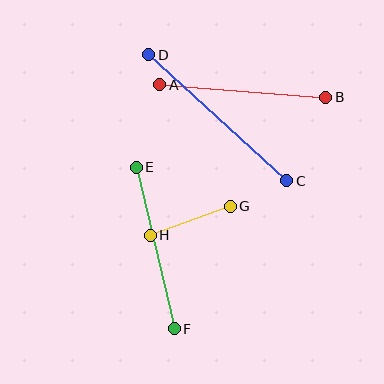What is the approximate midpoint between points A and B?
The midpoint is at approximately (243, 91) pixels.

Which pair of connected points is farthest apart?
Points C and D are farthest apart.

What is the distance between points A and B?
The distance is approximately 166 pixels.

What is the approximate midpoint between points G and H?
The midpoint is at approximately (190, 221) pixels.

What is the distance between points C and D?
The distance is approximately 187 pixels.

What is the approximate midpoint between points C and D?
The midpoint is at approximately (218, 118) pixels.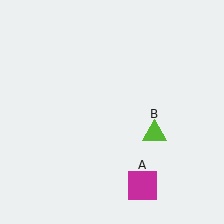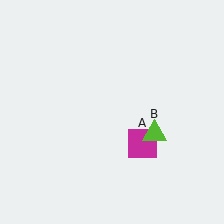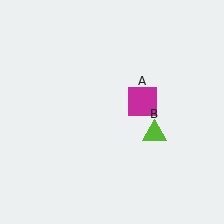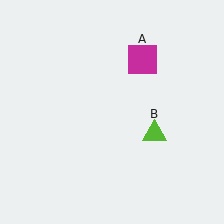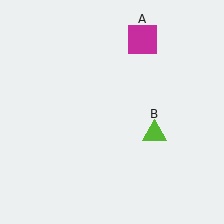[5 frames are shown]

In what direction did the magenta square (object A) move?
The magenta square (object A) moved up.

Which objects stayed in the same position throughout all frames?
Lime triangle (object B) remained stationary.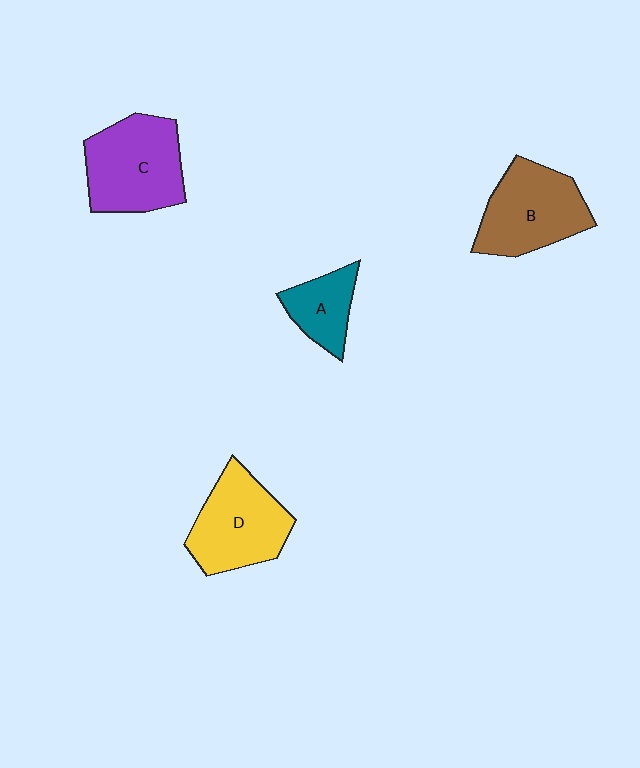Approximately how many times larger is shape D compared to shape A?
Approximately 1.8 times.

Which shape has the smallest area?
Shape A (teal).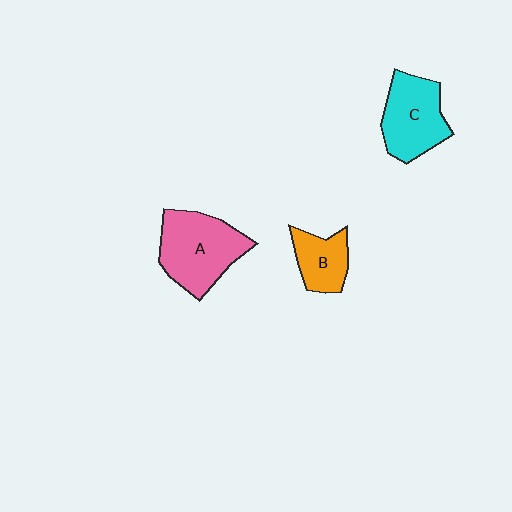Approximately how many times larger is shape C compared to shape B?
Approximately 1.6 times.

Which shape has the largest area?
Shape A (pink).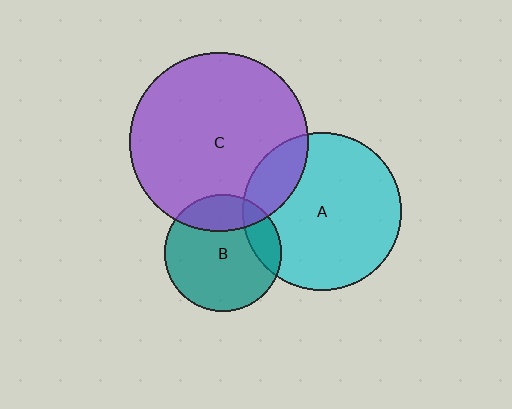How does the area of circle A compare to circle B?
Approximately 1.8 times.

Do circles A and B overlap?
Yes.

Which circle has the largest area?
Circle C (purple).